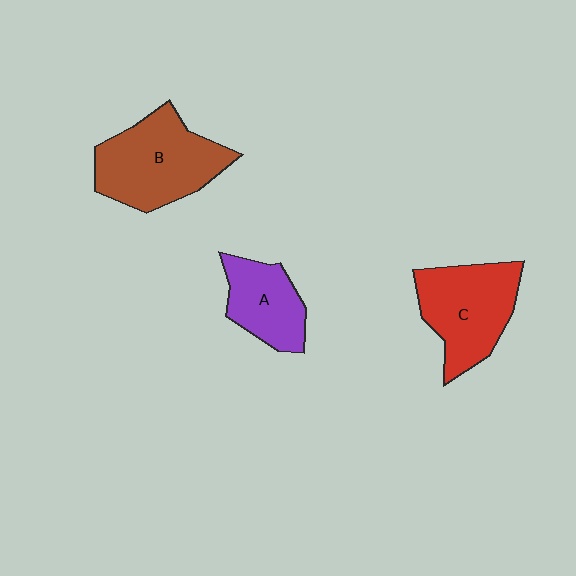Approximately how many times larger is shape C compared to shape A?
Approximately 1.5 times.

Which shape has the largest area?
Shape B (brown).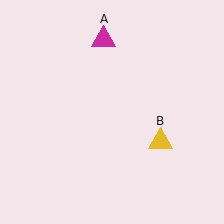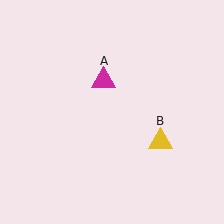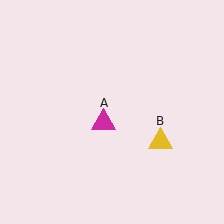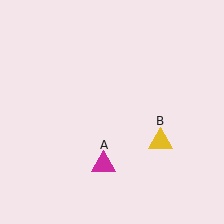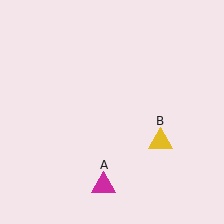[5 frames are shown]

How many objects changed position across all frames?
1 object changed position: magenta triangle (object A).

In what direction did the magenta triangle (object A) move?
The magenta triangle (object A) moved down.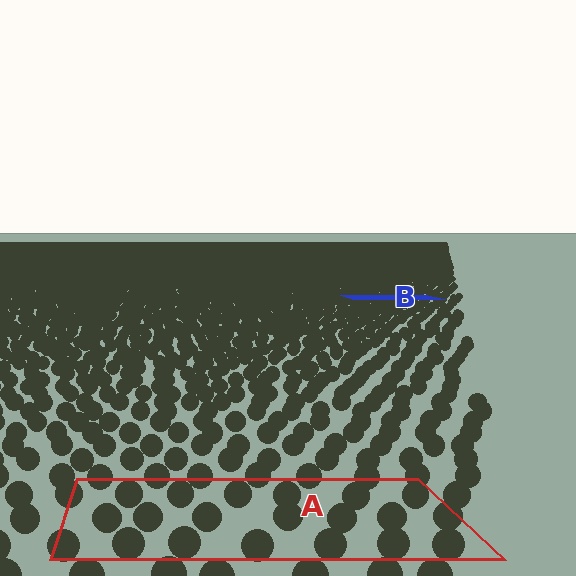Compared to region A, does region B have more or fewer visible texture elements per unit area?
Region B has more texture elements per unit area — they are packed more densely because it is farther away.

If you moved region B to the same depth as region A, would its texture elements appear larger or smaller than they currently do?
They would appear larger. At a closer depth, the same texture elements are projected at a bigger on-screen size.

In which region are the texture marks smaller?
The texture marks are smaller in region B, because it is farther away.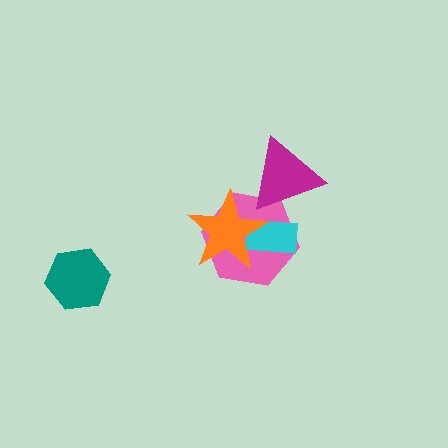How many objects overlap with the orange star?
2 objects overlap with the orange star.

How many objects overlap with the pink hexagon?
3 objects overlap with the pink hexagon.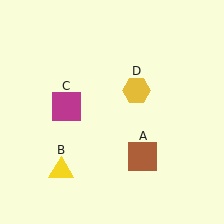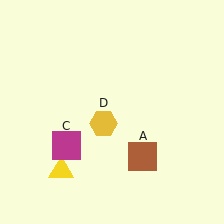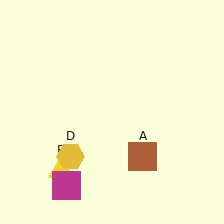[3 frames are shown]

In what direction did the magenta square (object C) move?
The magenta square (object C) moved down.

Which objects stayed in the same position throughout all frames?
Brown square (object A) and yellow triangle (object B) remained stationary.